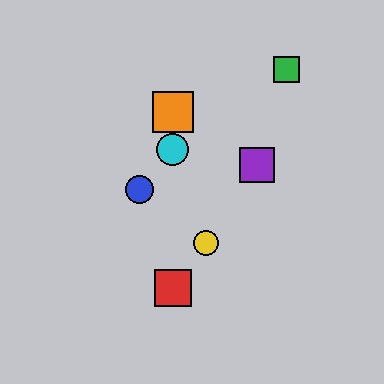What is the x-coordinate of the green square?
The green square is at x≈287.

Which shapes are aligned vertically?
The red square, the orange square, the cyan circle are aligned vertically.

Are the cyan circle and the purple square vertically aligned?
No, the cyan circle is at x≈173 and the purple square is at x≈257.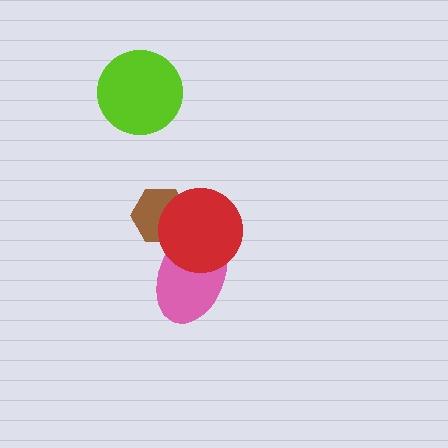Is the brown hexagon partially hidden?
Yes, it is partially covered by another shape.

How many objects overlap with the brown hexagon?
2 objects overlap with the brown hexagon.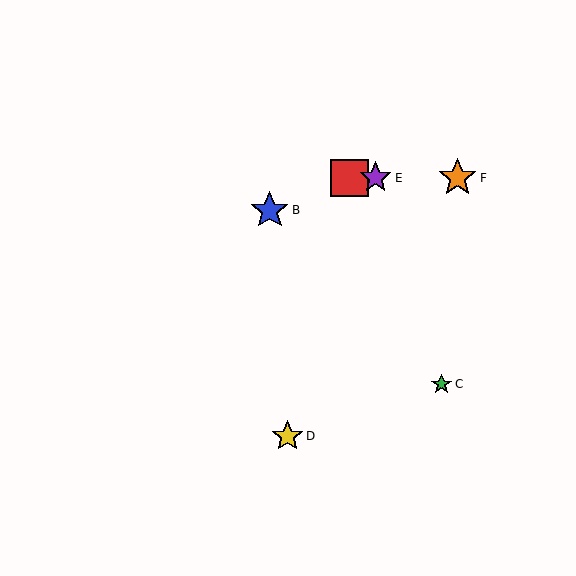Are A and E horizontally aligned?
Yes, both are at y≈178.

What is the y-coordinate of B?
Object B is at y≈211.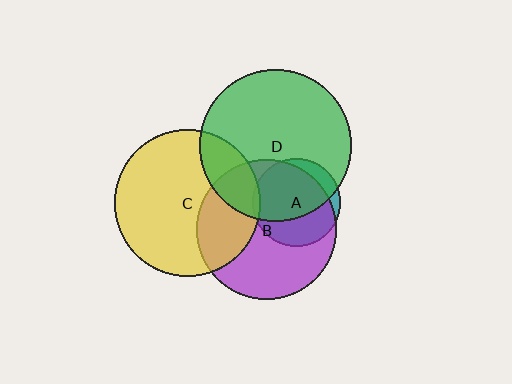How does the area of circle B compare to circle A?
Approximately 2.5 times.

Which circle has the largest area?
Circle D (green).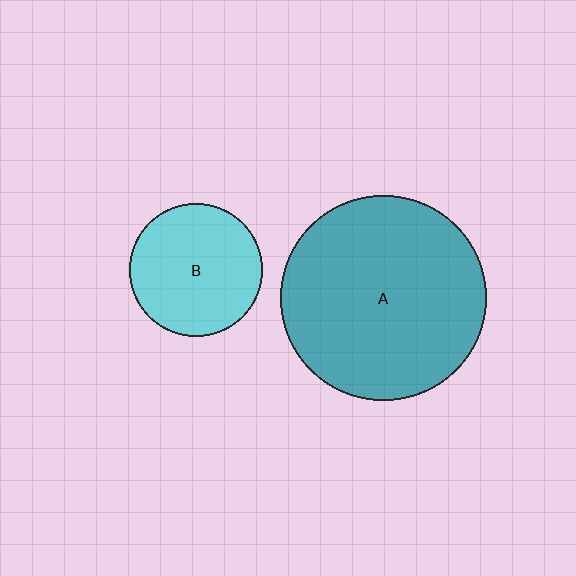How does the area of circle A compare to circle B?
Approximately 2.4 times.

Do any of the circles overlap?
No, none of the circles overlap.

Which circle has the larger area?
Circle A (teal).